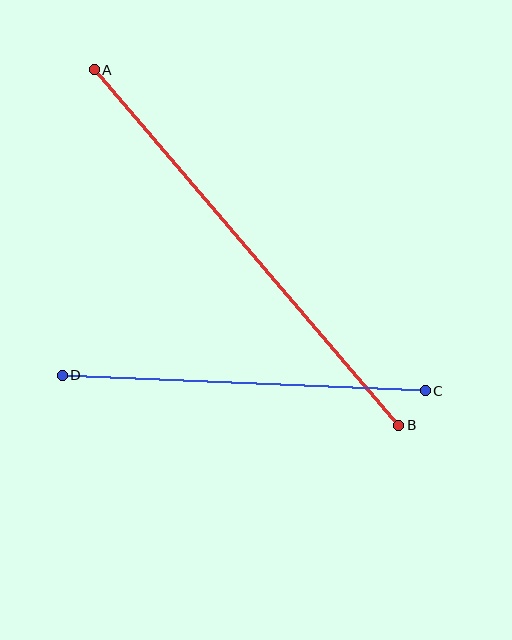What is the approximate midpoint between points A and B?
The midpoint is at approximately (246, 247) pixels.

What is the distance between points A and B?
The distance is approximately 468 pixels.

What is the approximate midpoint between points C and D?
The midpoint is at approximately (244, 383) pixels.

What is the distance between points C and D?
The distance is approximately 363 pixels.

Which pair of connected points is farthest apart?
Points A and B are farthest apart.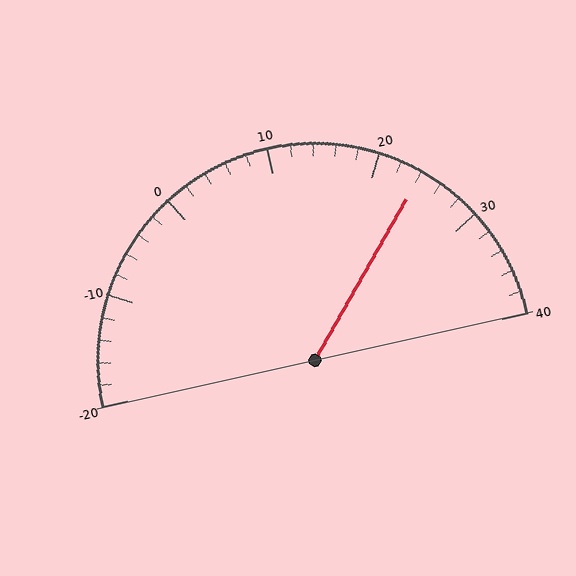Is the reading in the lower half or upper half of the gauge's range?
The reading is in the upper half of the range (-20 to 40).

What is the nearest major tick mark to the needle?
The nearest major tick mark is 20.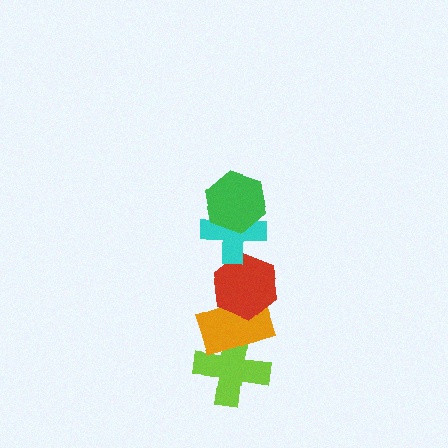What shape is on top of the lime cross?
The orange rectangle is on top of the lime cross.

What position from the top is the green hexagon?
The green hexagon is 1st from the top.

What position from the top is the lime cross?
The lime cross is 5th from the top.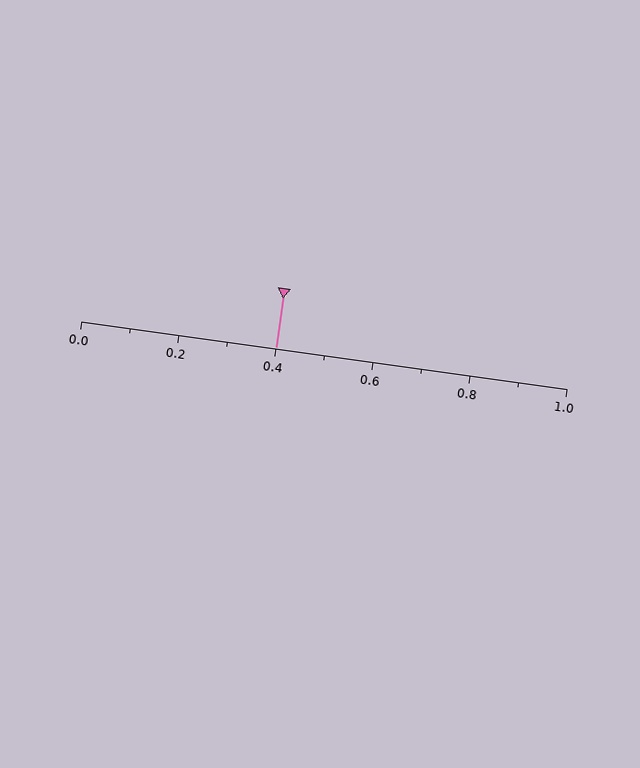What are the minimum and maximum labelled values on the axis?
The axis runs from 0.0 to 1.0.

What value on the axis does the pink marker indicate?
The marker indicates approximately 0.4.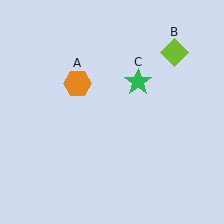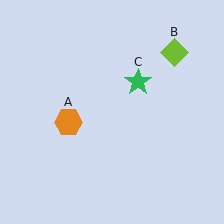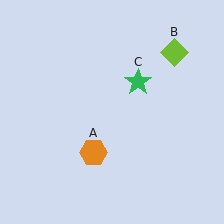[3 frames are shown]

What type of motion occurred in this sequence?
The orange hexagon (object A) rotated counterclockwise around the center of the scene.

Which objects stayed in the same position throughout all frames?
Lime diamond (object B) and green star (object C) remained stationary.